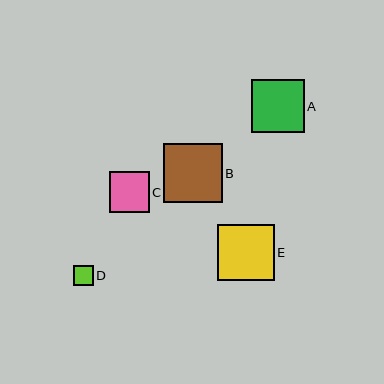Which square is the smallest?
Square D is the smallest with a size of approximately 20 pixels.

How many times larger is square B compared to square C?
Square B is approximately 1.4 times the size of square C.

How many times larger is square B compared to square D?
Square B is approximately 2.9 times the size of square D.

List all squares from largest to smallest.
From largest to smallest: B, E, A, C, D.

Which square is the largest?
Square B is the largest with a size of approximately 58 pixels.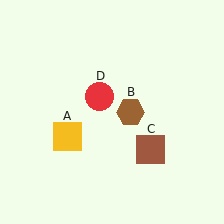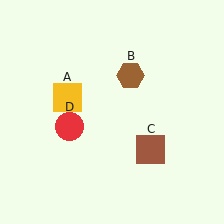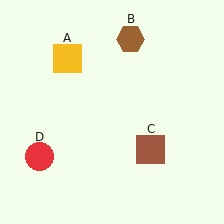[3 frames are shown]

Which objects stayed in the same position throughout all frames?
Brown square (object C) remained stationary.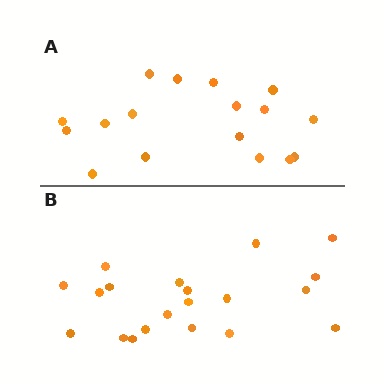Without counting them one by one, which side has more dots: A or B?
Region B (the bottom region) has more dots.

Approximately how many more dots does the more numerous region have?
Region B has just a few more — roughly 2 or 3 more dots than region A.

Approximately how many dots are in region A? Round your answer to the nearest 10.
About 20 dots. (The exact count is 17, which rounds to 20.)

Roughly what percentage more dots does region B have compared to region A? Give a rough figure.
About 20% more.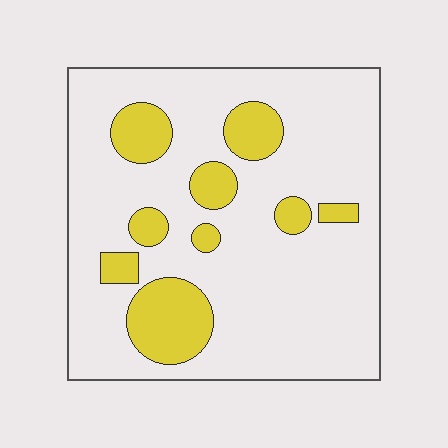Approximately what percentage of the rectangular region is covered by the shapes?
Approximately 20%.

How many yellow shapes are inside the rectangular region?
9.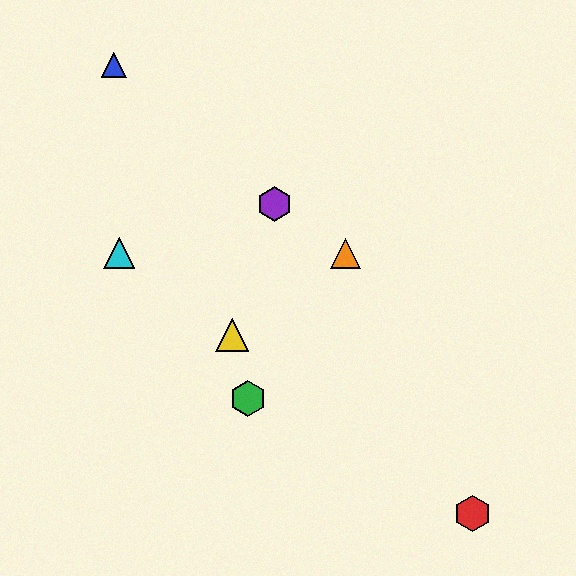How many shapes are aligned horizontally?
2 shapes (the orange triangle, the cyan triangle) are aligned horizontally.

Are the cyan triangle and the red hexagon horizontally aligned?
No, the cyan triangle is at y≈253 and the red hexagon is at y≈513.